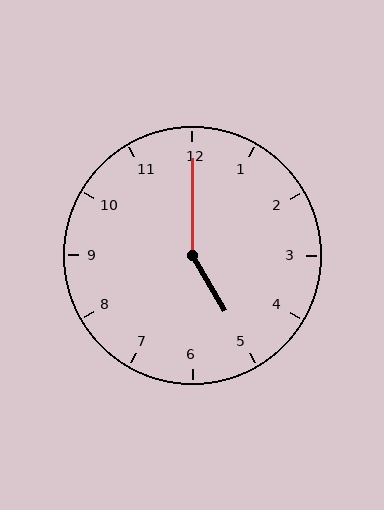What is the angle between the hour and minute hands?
Approximately 150 degrees.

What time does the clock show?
5:00.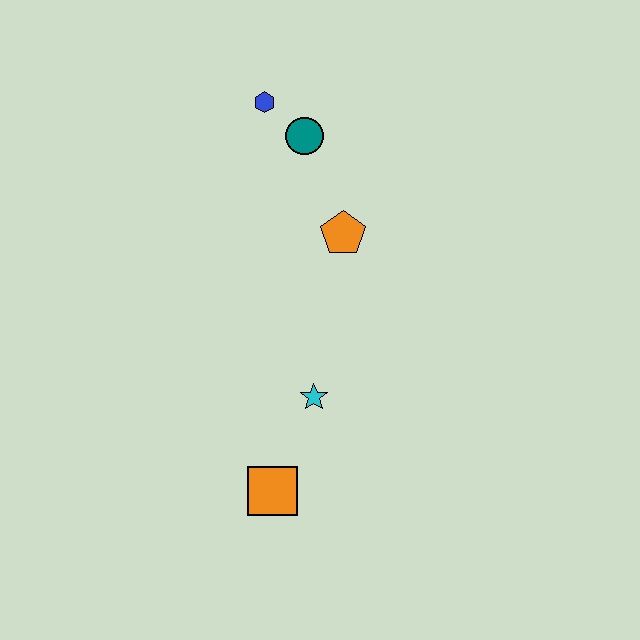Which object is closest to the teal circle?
The blue hexagon is closest to the teal circle.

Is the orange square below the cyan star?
Yes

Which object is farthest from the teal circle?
The orange square is farthest from the teal circle.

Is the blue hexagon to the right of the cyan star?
No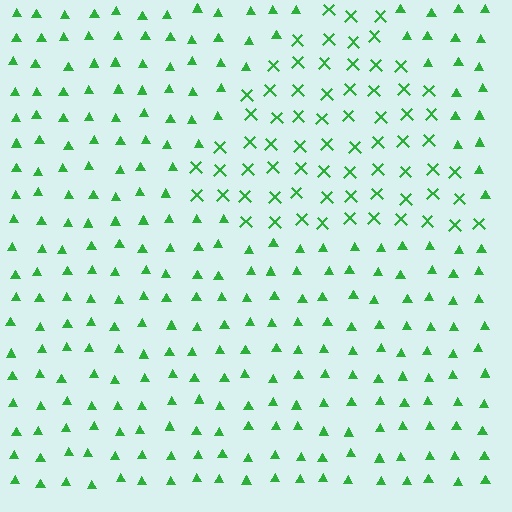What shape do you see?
I see a triangle.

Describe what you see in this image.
The image is filled with small green elements arranged in a uniform grid. A triangle-shaped region contains X marks, while the surrounding area contains triangles. The boundary is defined purely by the change in element shape.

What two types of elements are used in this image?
The image uses X marks inside the triangle region and triangles outside it.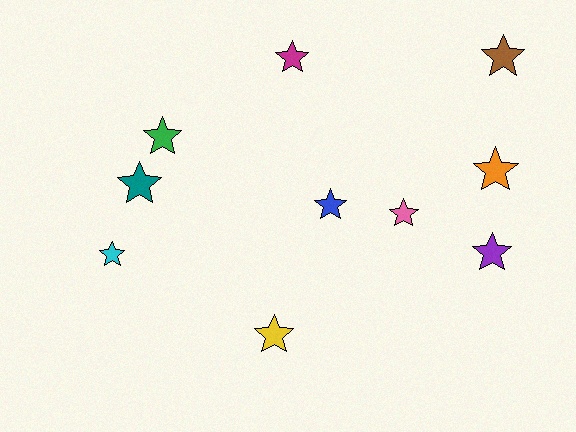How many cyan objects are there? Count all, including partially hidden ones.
There is 1 cyan object.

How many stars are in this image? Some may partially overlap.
There are 10 stars.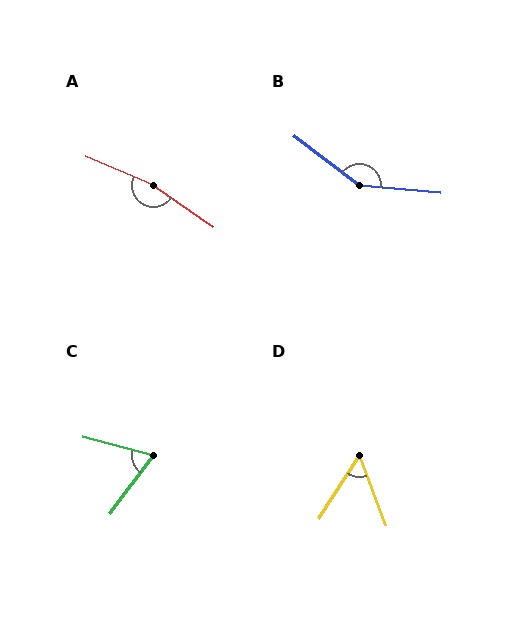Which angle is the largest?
A, at approximately 168 degrees.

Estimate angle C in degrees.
Approximately 68 degrees.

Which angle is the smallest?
D, at approximately 53 degrees.